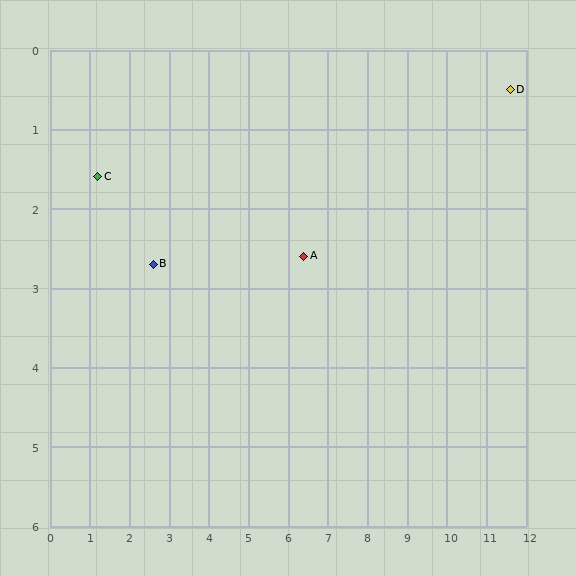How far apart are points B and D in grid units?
Points B and D are about 9.3 grid units apart.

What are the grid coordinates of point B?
Point B is at approximately (2.6, 2.7).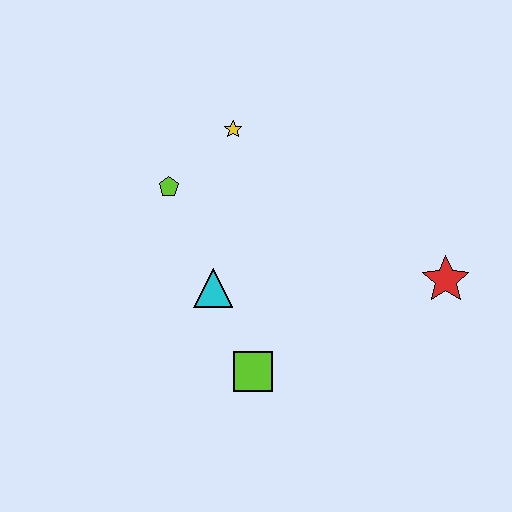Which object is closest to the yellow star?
The lime pentagon is closest to the yellow star.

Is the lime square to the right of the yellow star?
Yes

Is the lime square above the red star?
No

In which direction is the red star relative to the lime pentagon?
The red star is to the right of the lime pentagon.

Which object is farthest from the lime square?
The yellow star is farthest from the lime square.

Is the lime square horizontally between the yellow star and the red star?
Yes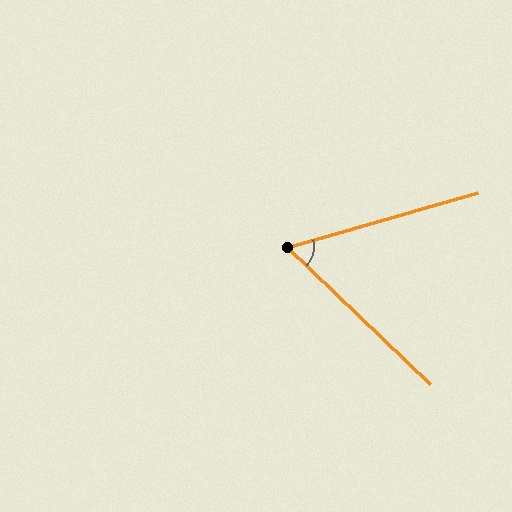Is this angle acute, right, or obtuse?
It is acute.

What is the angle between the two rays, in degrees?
Approximately 59 degrees.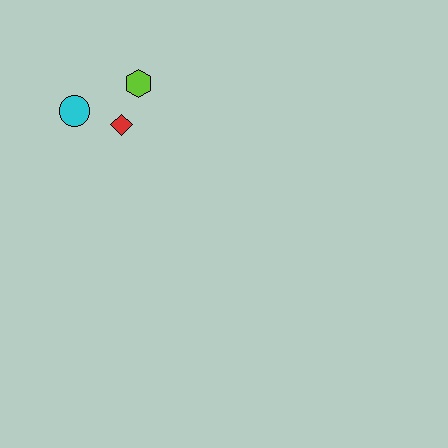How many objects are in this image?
There are 3 objects.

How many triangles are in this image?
There are no triangles.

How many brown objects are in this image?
There are no brown objects.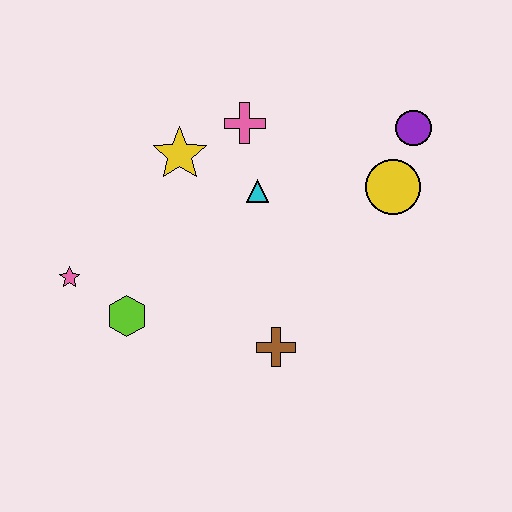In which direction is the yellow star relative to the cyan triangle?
The yellow star is to the left of the cyan triangle.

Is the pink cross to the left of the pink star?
No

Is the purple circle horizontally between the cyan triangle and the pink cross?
No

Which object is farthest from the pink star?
The purple circle is farthest from the pink star.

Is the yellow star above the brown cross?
Yes